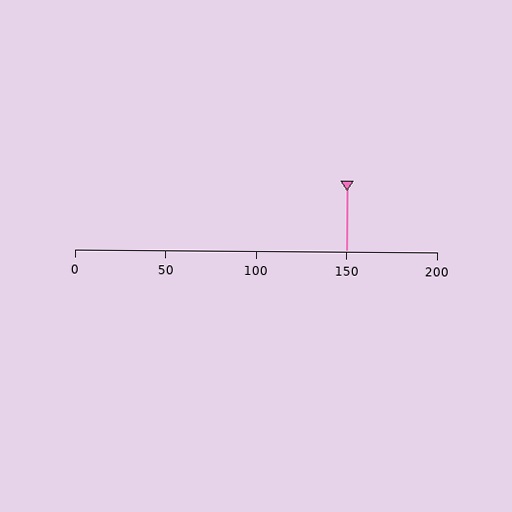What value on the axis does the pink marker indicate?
The marker indicates approximately 150.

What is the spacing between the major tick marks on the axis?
The major ticks are spaced 50 apart.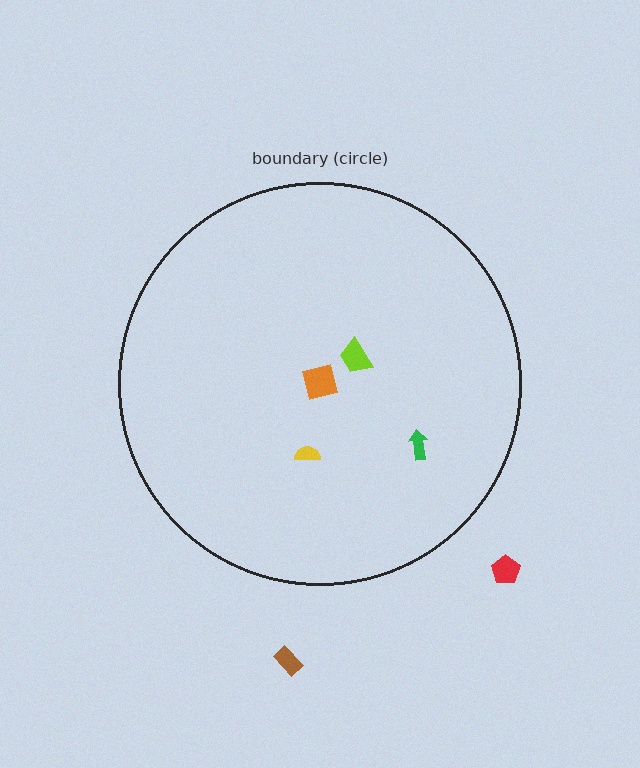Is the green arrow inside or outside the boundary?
Inside.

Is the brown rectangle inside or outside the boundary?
Outside.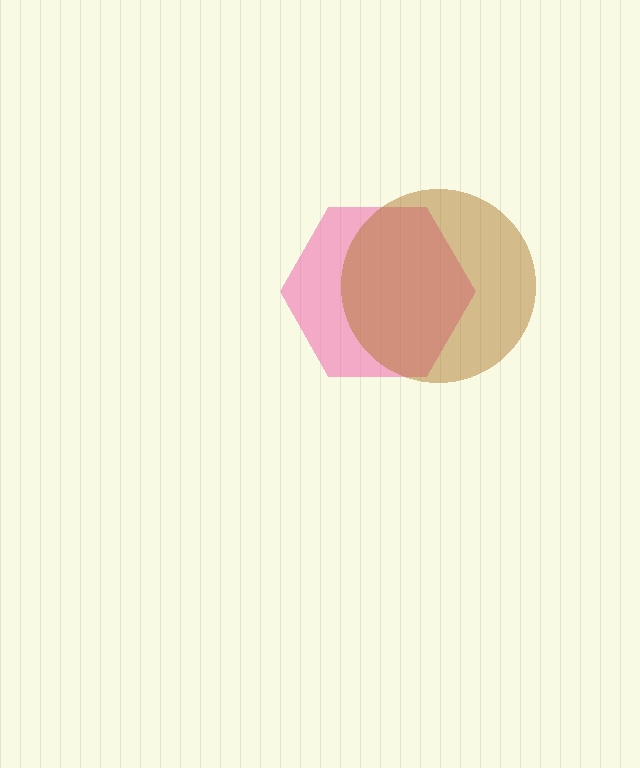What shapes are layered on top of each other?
The layered shapes are: a pink hexagon, a brown circle.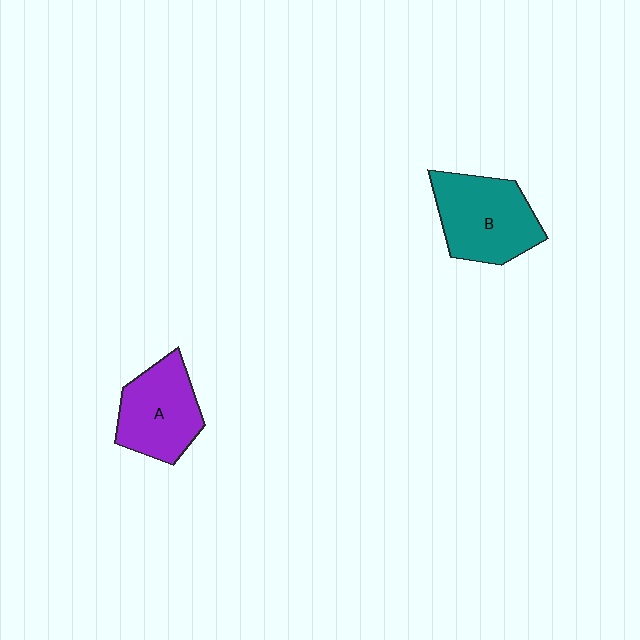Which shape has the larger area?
Shape B (teal).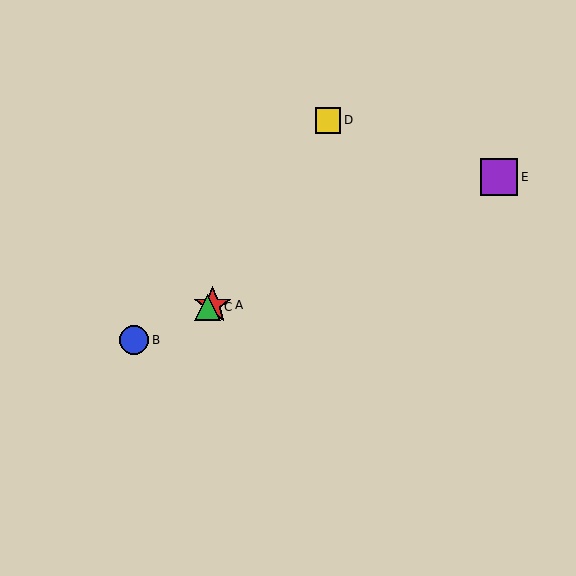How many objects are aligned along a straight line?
4 objects (A, B, C, E) are aligned along a straight line.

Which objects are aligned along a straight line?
Objects A, B, C, E are aligned along a straight line.